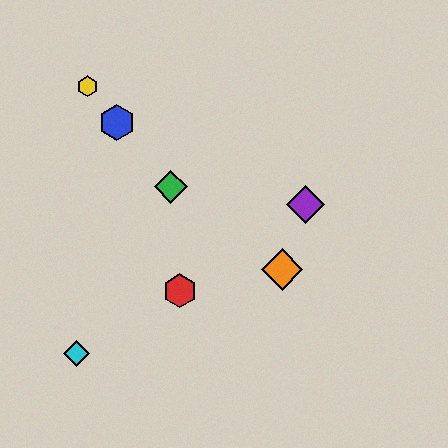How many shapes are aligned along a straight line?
3 shapes (the blue hexagon, the green diamond, the yellow hexagon) are aligned along a straight line.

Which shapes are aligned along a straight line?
The blue hexagon, the green diamond, the yellow hexagon are aligned along a straight line.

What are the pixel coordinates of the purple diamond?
The purple diamond is at (306, 204).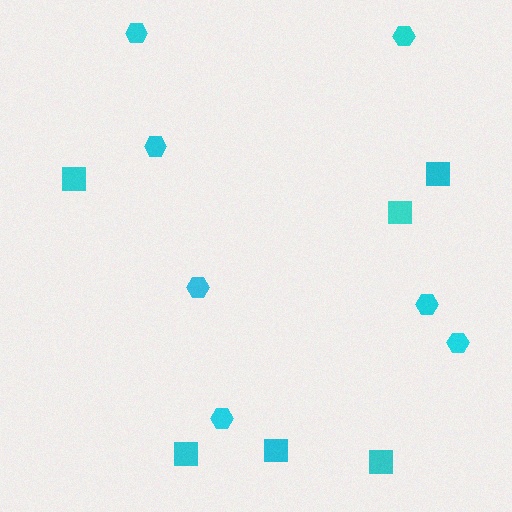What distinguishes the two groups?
There are 2 groups: one group of hexagons (7) and one group of squares (6).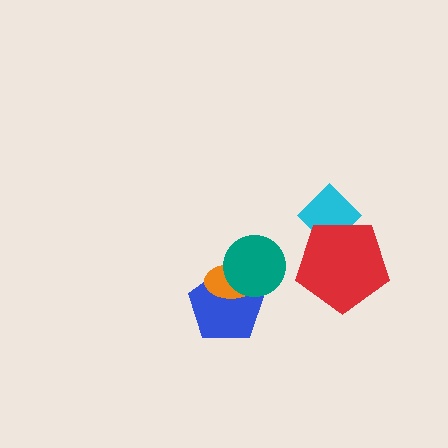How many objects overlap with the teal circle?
2 objects overlap with the teal circle.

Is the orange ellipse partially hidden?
Yes, it is partially covered by another shape.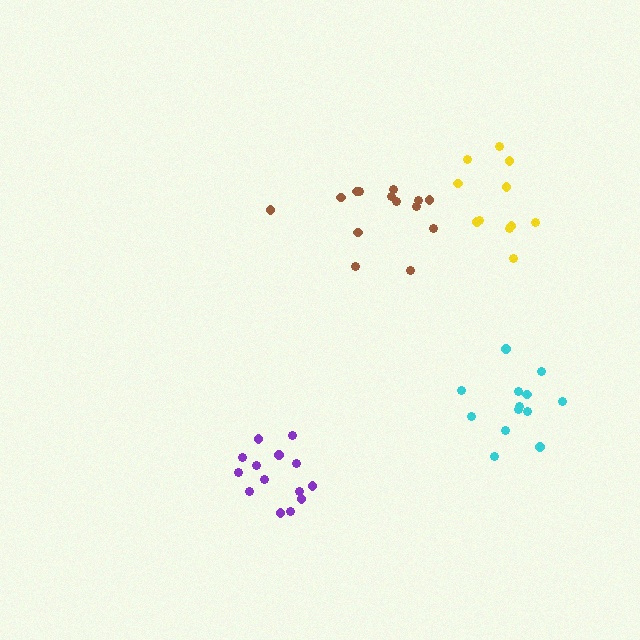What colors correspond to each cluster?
The clusters are colored: purple, yellow, cyan, brown.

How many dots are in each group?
Group 1: 14 dots, Group 2: 11 dots, Group 3: 13 dots, Group 4: 14 dots (52 total).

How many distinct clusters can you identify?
There are 4 distinct clusters.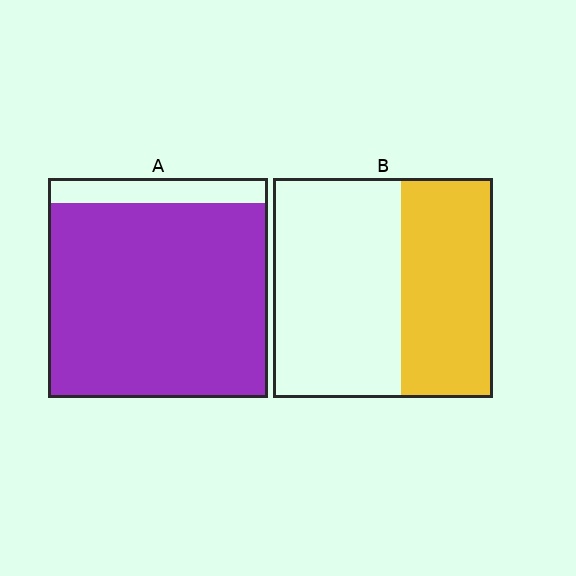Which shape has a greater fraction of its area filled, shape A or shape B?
Shape A.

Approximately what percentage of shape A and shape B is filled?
A is approximately 90% and B is approximately 40%.